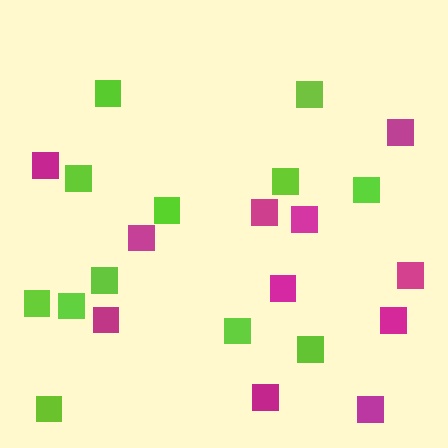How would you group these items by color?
There are 2 groups: one group of lime squares (12) and one group of magenta squares (11).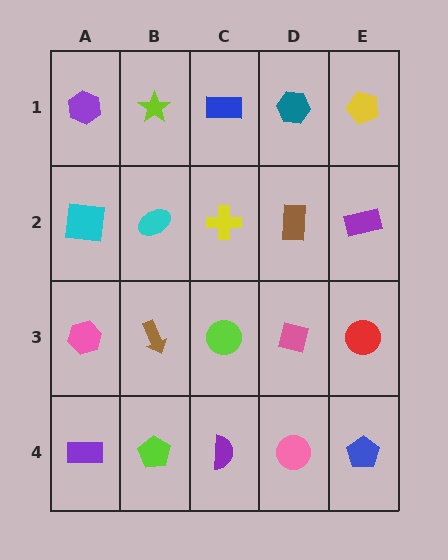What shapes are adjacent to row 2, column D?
A teal hexagon (row 1, column D), a pink square (row 3, column D), a yellow cross (row 2, column C), a purple rectangle (row 2, column E).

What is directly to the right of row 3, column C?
A pink square.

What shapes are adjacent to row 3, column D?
A brown rectangle (row 2, column D), a pink circle (row 4, column D), a lime circle (row 3, column C), a red circle (row 3, column E).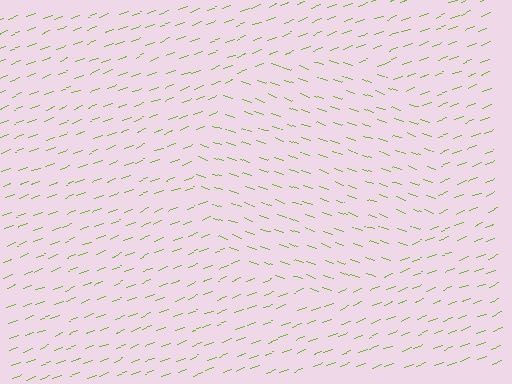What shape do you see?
I see a circle.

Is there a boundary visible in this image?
Yes, there is a texture boundary formed by a change in line orientation.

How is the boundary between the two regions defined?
The boundary is defined purely by a change in line orientation (approximately 40 degrees difference). All lines are the same color and thickness.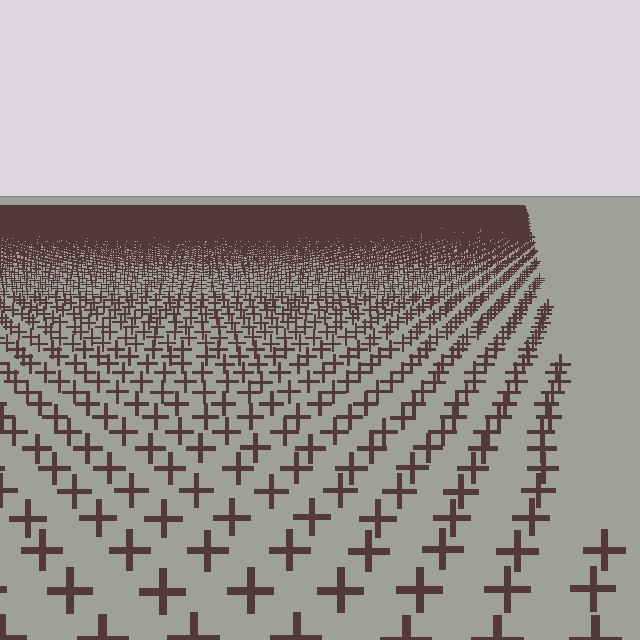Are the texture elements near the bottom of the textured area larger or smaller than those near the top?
Larger. Near the bottom, elements are closer to the viewer and appear at a bigger on-screen size.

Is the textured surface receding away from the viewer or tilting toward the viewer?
The surface is receding away from the viewer. Texture elements get smaller and denser toward the top.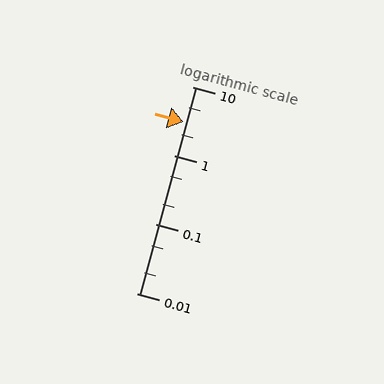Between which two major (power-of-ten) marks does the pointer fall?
The pointer is between 1 and 10.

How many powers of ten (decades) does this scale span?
The scale spans 3 decades, from 0.01 to 10.